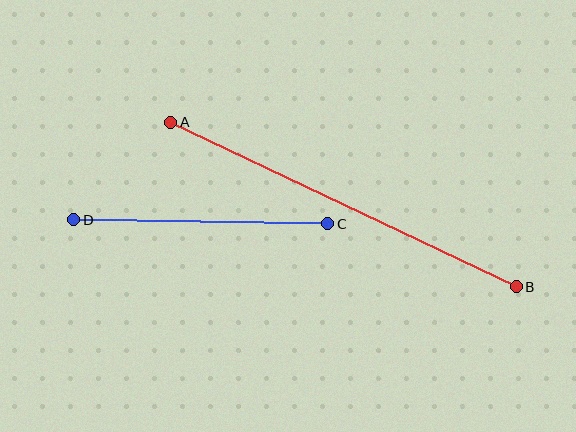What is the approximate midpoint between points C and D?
The midpoint is at approximately (201, 222) pixels.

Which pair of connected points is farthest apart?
Points A and B are farthest apart.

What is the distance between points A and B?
The distance is approximately 383 pixels.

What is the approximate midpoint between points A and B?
The midpoint is at approximately (343, 204) pixels.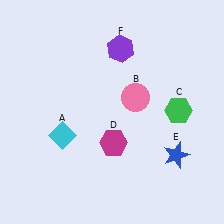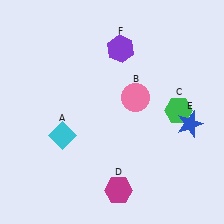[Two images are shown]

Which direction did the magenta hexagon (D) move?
The magenta hexagon (D) moved down.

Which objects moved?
The objects that moved are: the magenta hexagon (D), the blue star (E).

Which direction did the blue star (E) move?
The blue star (E) moved up.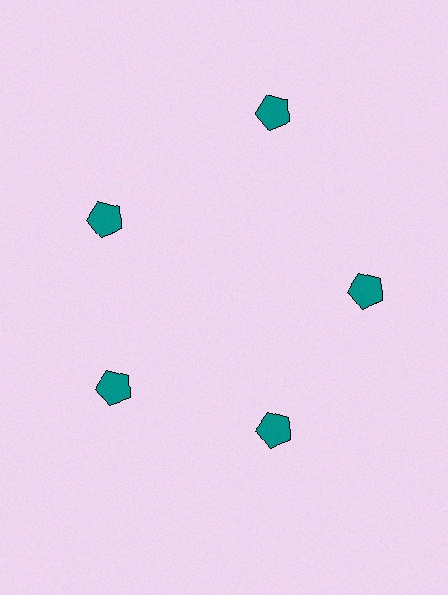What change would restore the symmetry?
The symmetry would be restored by moving it inward, back onto the ring so that all 5 pentagons sit at equal angles and equal distance from the center.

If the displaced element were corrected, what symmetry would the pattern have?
It would have 5-fold rotational symmetry — the pattern would map onto itself every 72 degrees.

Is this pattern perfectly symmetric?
No. The 5 teal pentagons are arranged in a ring, but one element near the 1 o'clock position is pushed outward from the center, breaking the 5-fold rotational symmetry.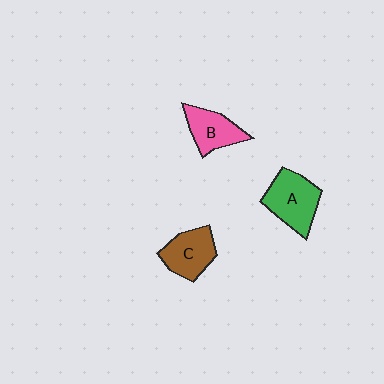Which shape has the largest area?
Shape A (green).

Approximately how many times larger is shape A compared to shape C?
Approximately 1.2 times.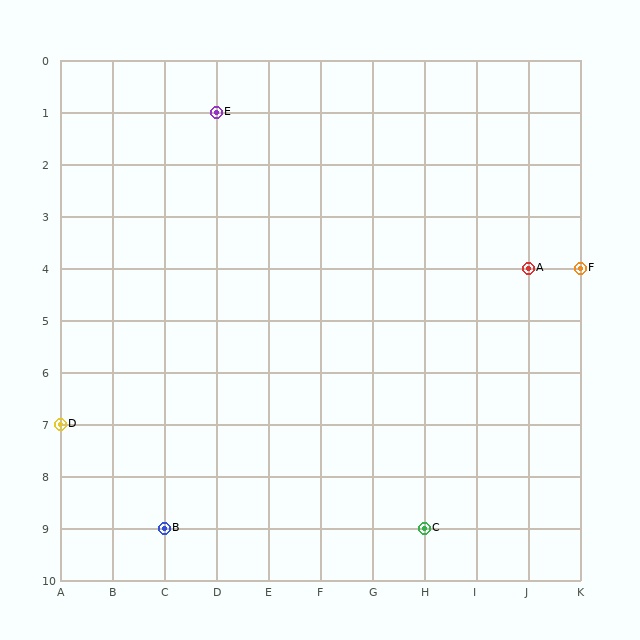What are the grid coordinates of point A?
Point A is at grid coordinates (J, 4).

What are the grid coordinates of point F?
Point F is at grid coordinates (K, 4).